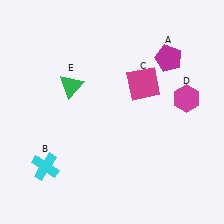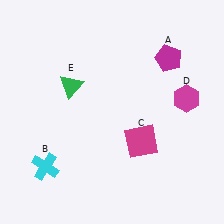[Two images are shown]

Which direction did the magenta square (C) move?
The magenta square (C) moved down.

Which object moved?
The magenta square (C) moved down.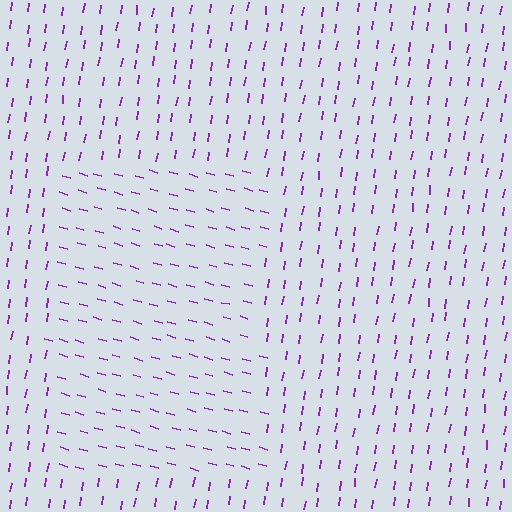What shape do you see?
I see a rectangle.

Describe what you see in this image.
The image is filled with small purple line segments. A rectangle region in the image has lines oriented differently from the surrounding lines, creating a visible texture boundary.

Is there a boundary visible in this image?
Yes, there is a texture boundary formed by a change in line orientation.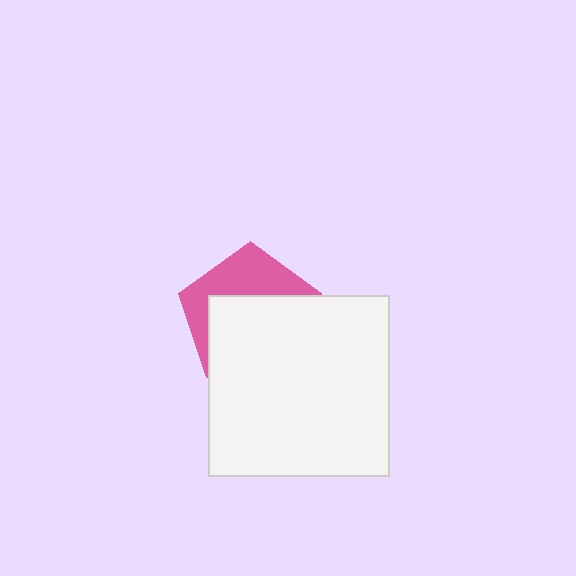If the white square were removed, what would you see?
You would see the complete pink pentagon.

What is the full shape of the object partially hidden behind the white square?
The partially hidden object is a pink pentagon.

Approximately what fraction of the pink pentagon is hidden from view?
Roughly 61% of the pink pentagon is hidden behind the white square.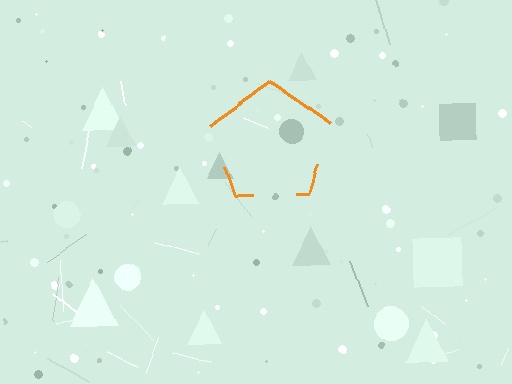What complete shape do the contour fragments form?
The contour fragments form a pentagon.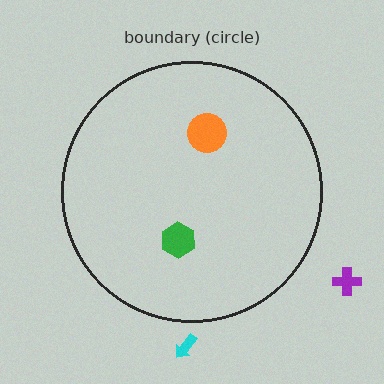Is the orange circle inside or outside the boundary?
Inside.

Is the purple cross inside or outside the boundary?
Outside.